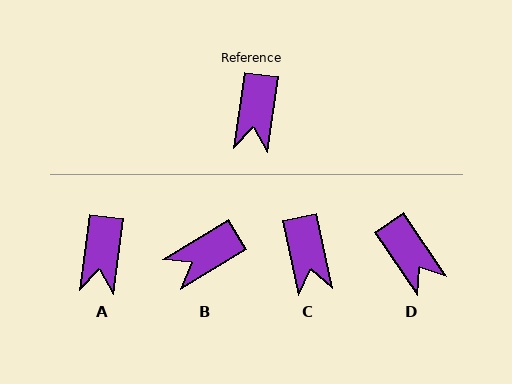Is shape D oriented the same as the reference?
No, it is off by about 42 degrees.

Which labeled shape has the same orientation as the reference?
A.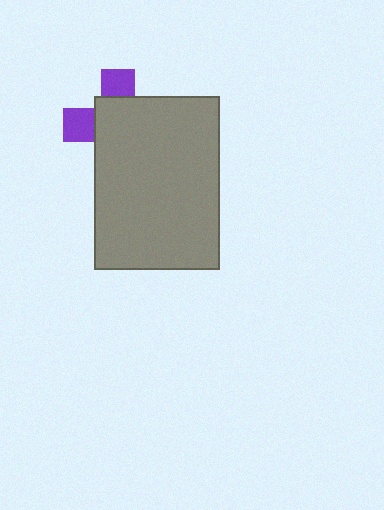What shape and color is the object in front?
The object in front is a gray rectangle.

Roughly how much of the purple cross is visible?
A small part of it is visible (roughly 30%).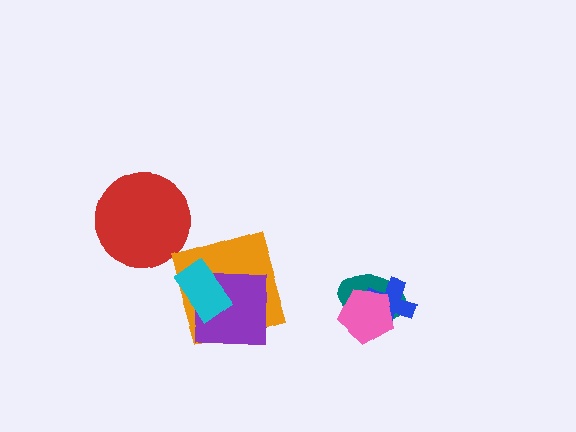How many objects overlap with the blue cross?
2 objects overlap with the blue cross.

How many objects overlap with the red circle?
0 objects overlap with the red circle.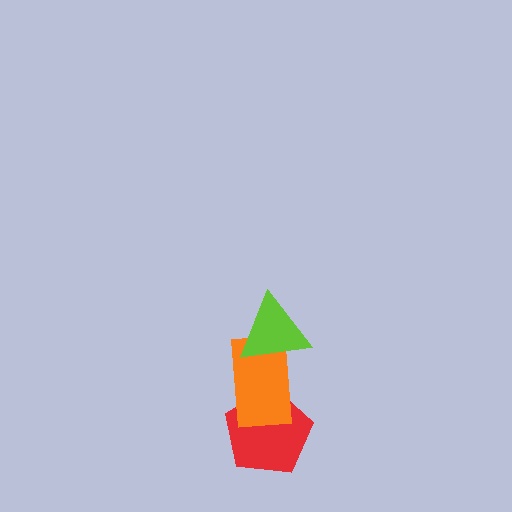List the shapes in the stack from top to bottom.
From top to bottom: the lime triangle, the orange rectangle, the red pentagon.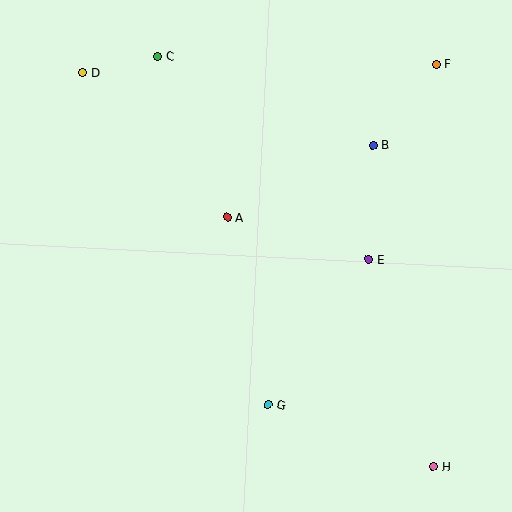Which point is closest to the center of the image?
Point A at (227, 217) is closest to the center.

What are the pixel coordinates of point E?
Point E is at (369, 259).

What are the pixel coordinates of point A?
Point A is at (227, 217).